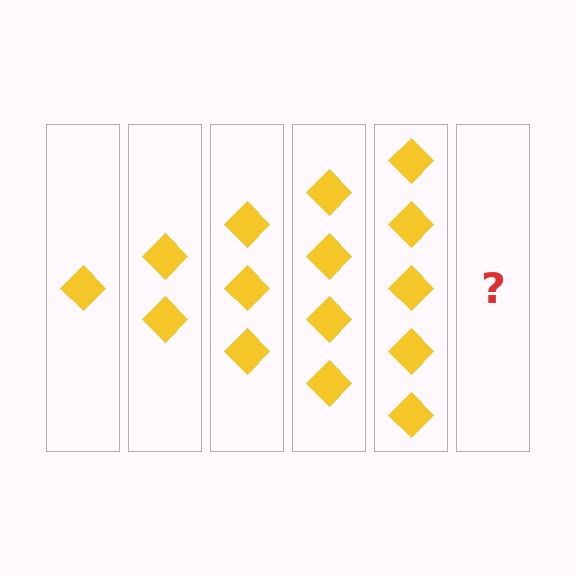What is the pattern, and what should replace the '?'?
The pattern is that each step adds one more diamond. The '?' should be 6 diamonds.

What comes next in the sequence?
The next element should be 6 diamonds.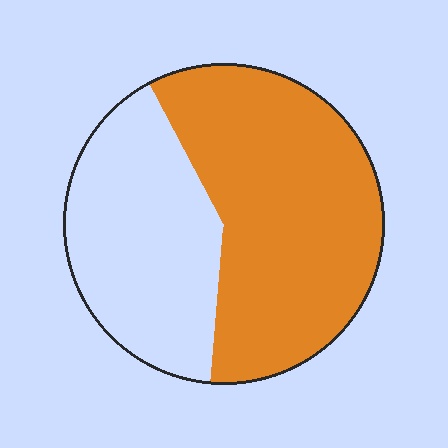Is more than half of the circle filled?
Yes.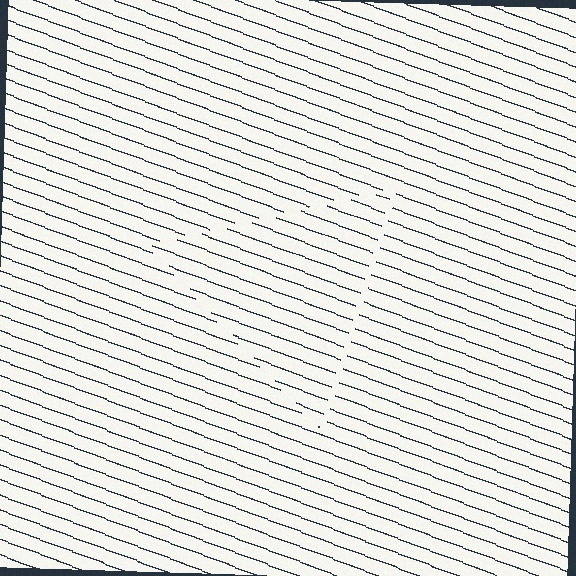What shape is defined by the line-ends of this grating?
An illusory triangle. The interior of the shape contains the same grating, shifted by half a period — the contour is defined by the phase discontinuity where line-ends from the inner and outer gratings abut.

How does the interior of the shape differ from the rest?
The interior of the shape contains the same grating, shifted by half a period — the contour is defined by the phase discontinuity where line-ends from the inner and outer gratings abut.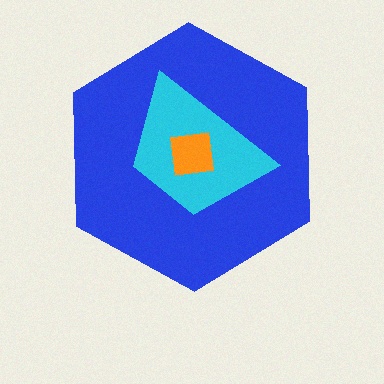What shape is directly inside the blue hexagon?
The cyan trapezoid.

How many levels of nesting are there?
3.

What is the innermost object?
The orange square.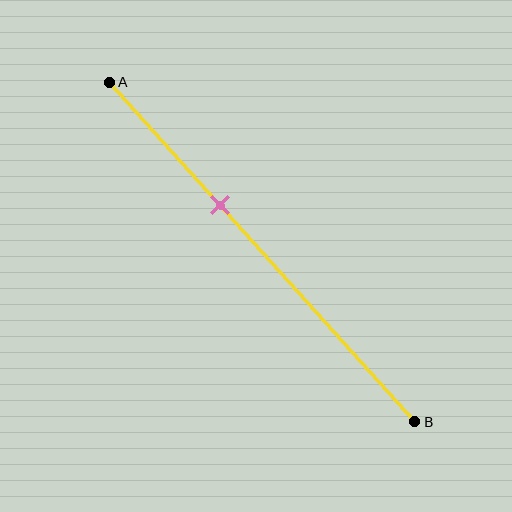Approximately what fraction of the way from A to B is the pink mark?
The pink mark is approximately 35% of the way from A to B.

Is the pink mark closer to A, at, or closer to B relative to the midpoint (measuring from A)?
The pink mark is closer to point A than the midpoint of segment AB.